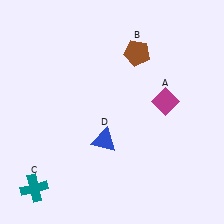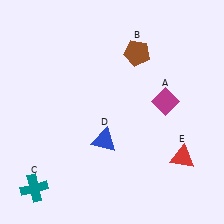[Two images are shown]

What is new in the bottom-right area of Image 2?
A red triangle (E) was added in the bottom-right area of Image 2.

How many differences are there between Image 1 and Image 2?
There is 1 difference between the two images.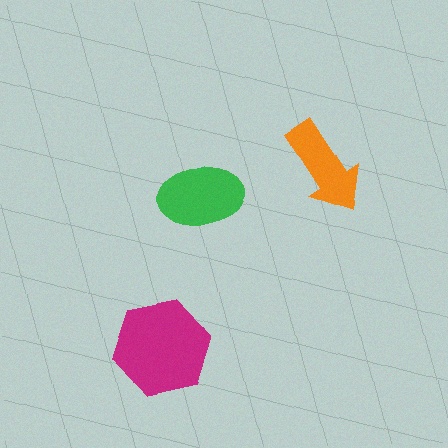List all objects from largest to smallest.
The magenta hexagon, the green ellipse, the orange arrow.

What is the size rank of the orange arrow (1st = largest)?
3rd.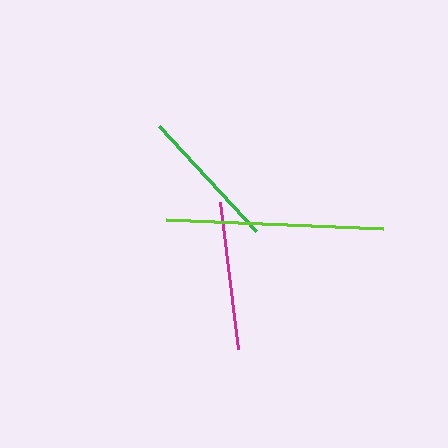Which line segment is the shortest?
The green line is the shortest at approximately 143 pixels.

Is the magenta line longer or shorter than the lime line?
The lime line is longer than the magenta line.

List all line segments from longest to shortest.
From longest to shortest: lime, magenta, green.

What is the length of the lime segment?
The lime segment is approximately 217 pixels long.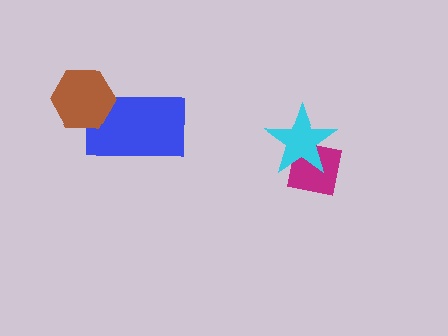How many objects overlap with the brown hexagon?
1 object overlaps with the brown hexagon.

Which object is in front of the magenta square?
The cyan star is in front of the magenta square.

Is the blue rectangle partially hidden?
Yes, it is partially covered by another shape.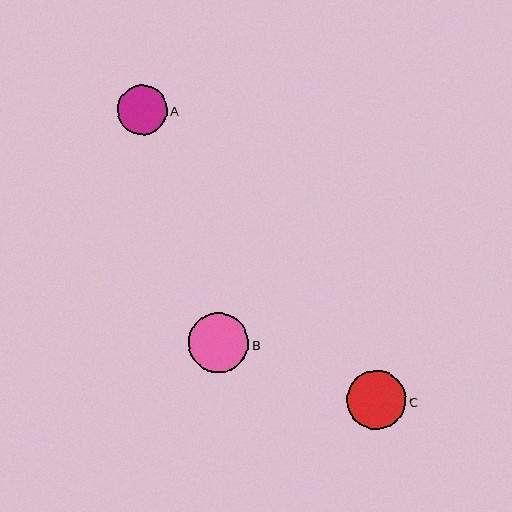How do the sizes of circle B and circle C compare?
Circle B and circle C are approximately the same size.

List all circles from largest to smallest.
From largest to smallest: B, C, A.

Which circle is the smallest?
Circle A is the smallest with a size of approximately 50 pixels.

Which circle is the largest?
Circle B is the largest with a size of approximately 61 pixels.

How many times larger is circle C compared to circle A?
Circle C is approximately 1.2 times the size of circle A.